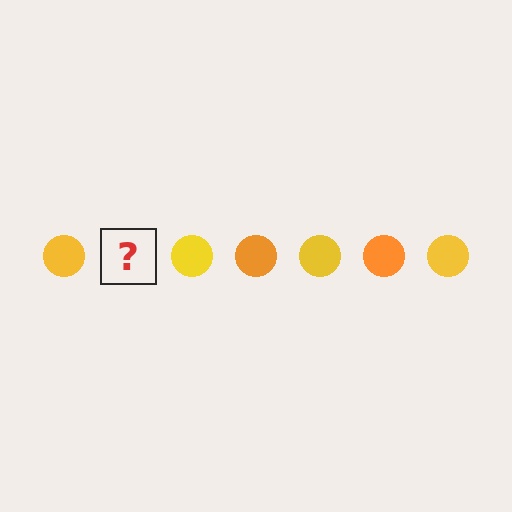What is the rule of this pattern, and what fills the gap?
The rule is that the pattern cycles through yellow, orange circles. The gap should be filled with an orange circle.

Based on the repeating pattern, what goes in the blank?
The blank should be an orange circle.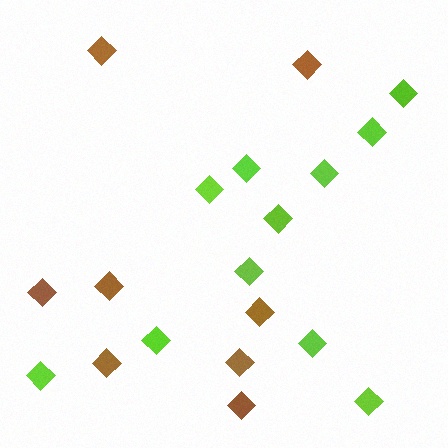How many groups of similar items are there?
There are 2 groups: one group of brown diamonds (8) and one group of lime diamonds (11).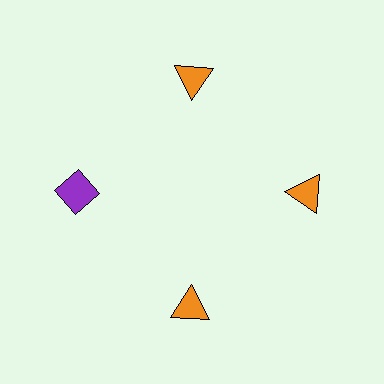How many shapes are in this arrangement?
There are 4 shapes arranged in a ring pattern.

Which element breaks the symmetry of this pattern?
The purple diamond at roughly the 9 o'clock position breaks the symmetry. All other shapes are orange triangles.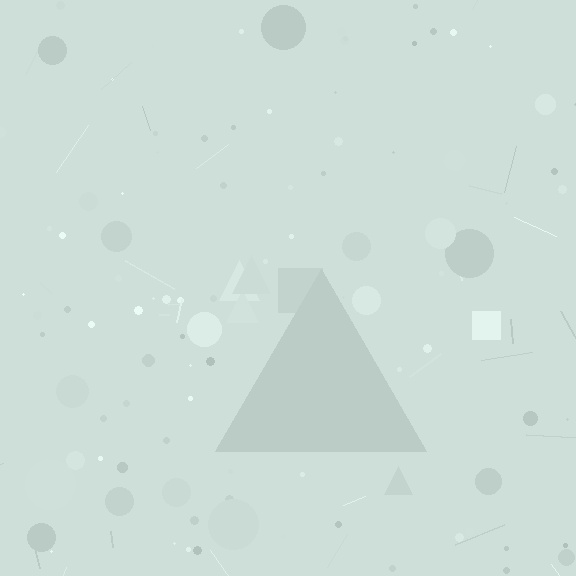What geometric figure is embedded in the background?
A triangle is embedded in the background.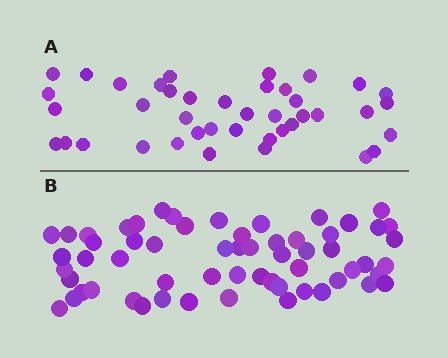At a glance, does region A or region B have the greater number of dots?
Region B (the bottom region) has more dots.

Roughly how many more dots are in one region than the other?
Region B has approximately 20 more dots than region A.